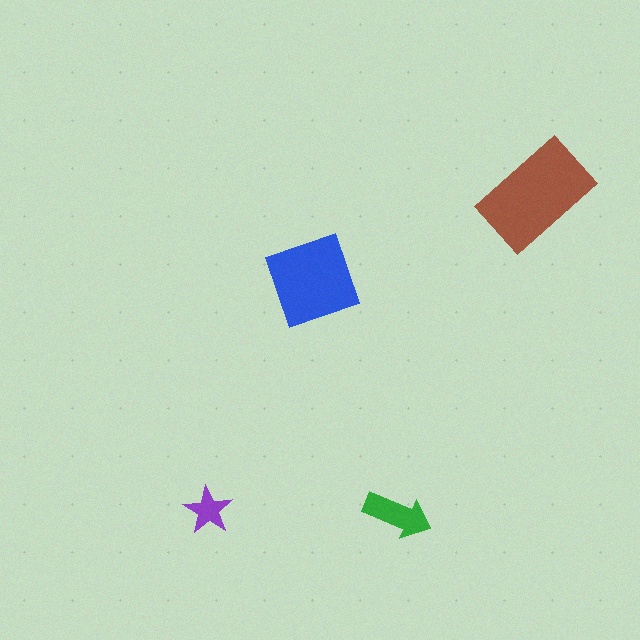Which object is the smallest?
The purple star.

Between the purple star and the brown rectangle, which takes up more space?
The brown rectangle.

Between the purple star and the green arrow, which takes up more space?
The green arrow.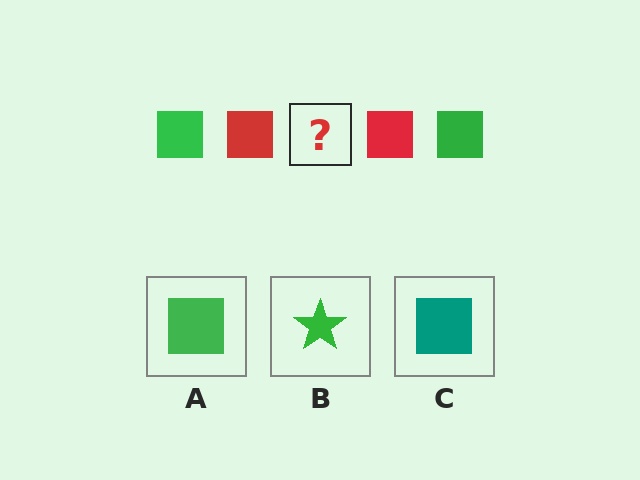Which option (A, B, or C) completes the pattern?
A.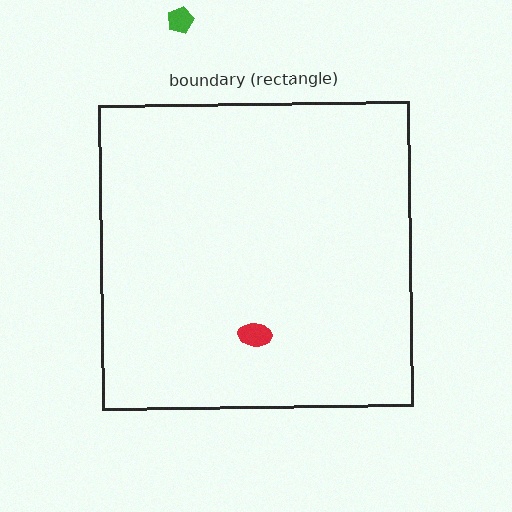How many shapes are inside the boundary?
1 inside, 1 outside.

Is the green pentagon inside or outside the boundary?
Outside.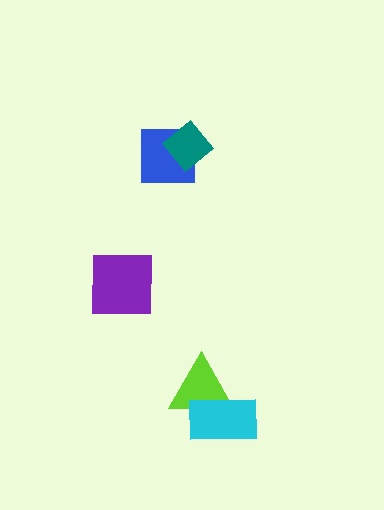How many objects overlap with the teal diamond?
1 object overlaps with the teal diamond.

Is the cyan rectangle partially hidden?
No, no other shape covers it.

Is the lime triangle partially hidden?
Yes, it is partially covered by another shape.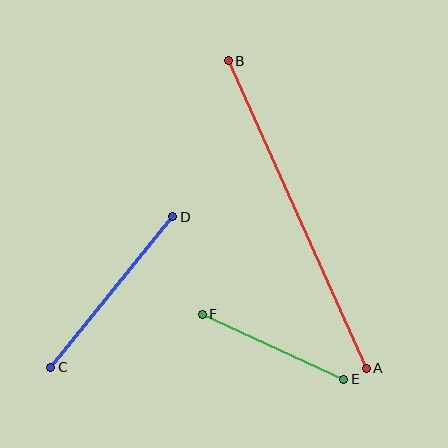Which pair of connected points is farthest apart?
Points A and B are farthest apart.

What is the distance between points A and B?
The distance is approximately 337 pixels.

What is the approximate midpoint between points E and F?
The midpoint is at approximately (273, 347) pixels.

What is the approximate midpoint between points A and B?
The midpoint is at approximately (297, 214) pixels.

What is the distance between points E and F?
The distance is approximately 156 pixels.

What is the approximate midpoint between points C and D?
The midpoint is at approximately (112, 292) pixels.